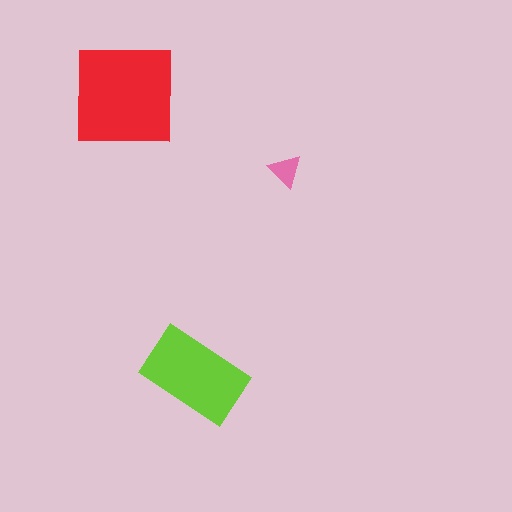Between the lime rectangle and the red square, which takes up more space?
The red square.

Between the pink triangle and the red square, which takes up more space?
The red square.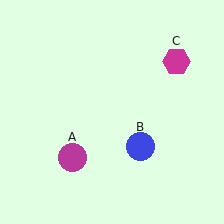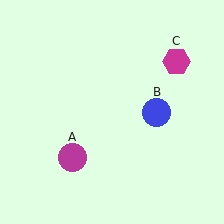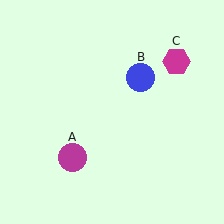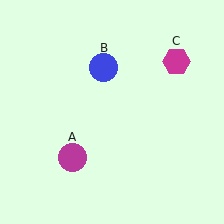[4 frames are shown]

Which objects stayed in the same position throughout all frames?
Magenta circle (object A) and magenta hexagon (object C) remained stationary.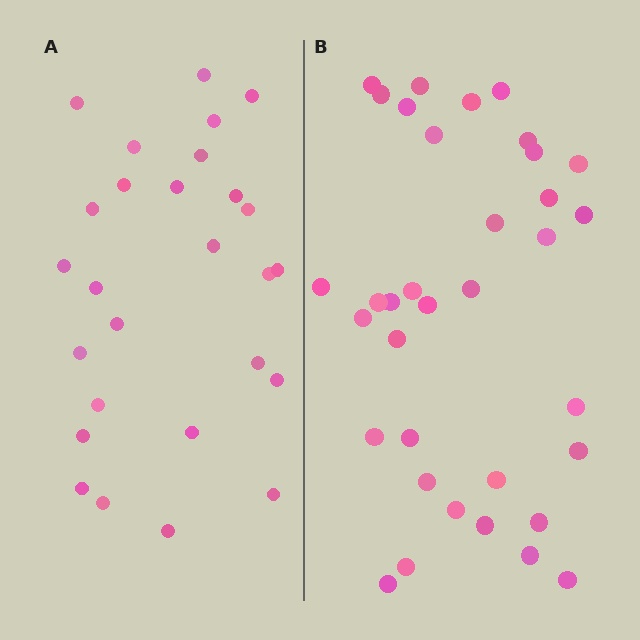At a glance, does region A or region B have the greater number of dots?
Region B (the right region) has more dots.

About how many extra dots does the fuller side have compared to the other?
Region B has roughly 8 or so more dots than region A.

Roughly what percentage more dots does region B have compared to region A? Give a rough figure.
About 30% more.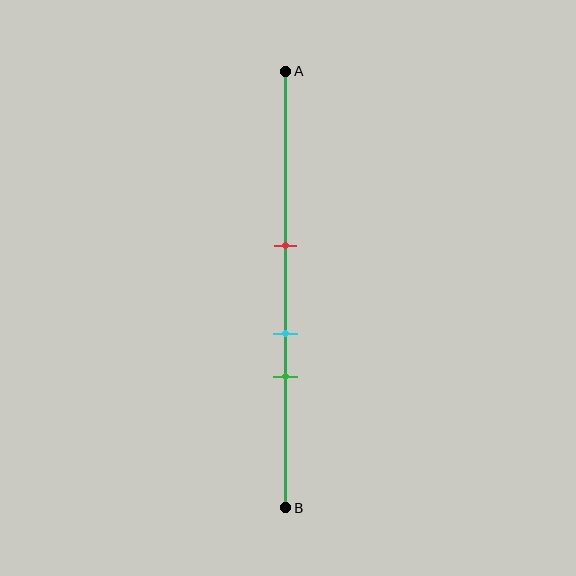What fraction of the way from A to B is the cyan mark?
The cyan mark is approximately 60% (0.6) of the way from A to B.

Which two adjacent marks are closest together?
The cyan and green marks are the closest adjacent pair.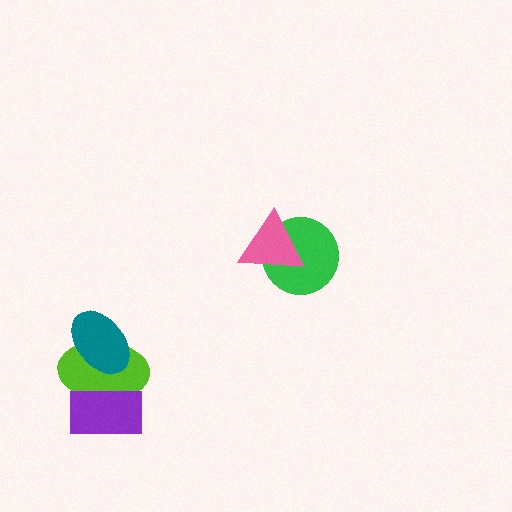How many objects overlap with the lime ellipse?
2 objects overlap with the lime ellipse.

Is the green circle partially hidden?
Yes, it is partially covered by another shape.